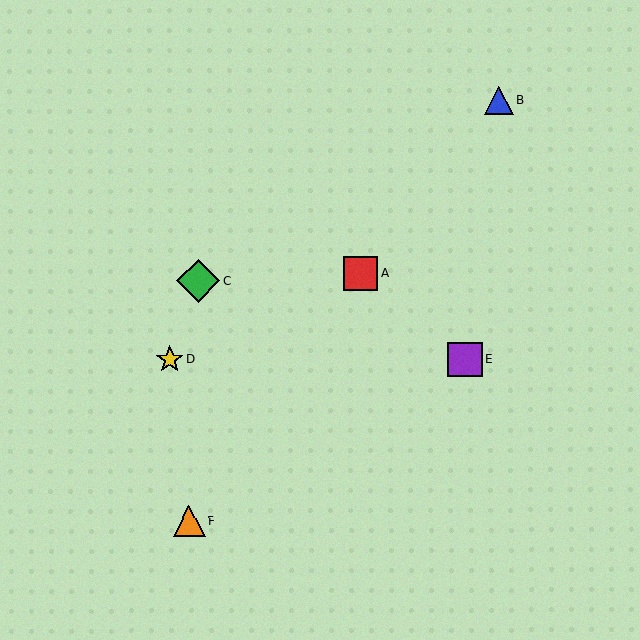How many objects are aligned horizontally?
2 objects (D, E) are aligned horizontally.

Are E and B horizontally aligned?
No, E is at y≈359 and B is at y≈100.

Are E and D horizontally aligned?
Yes, both are at y≈359.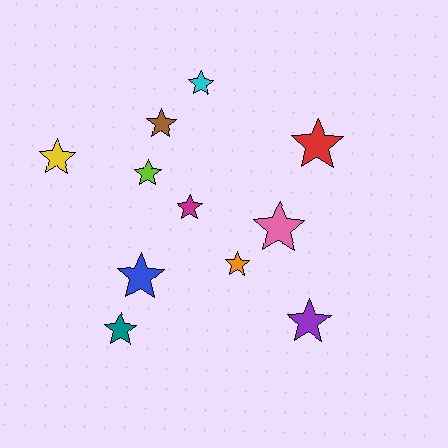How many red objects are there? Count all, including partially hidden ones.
There is 1 red object.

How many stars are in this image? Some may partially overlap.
There are 11 stars.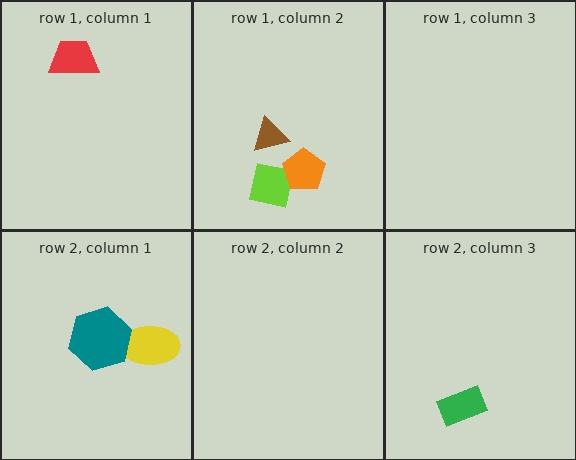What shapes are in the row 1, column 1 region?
The red trapezoid.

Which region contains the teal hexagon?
The row 2, column 1 region.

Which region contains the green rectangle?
The row 2, column 3 region.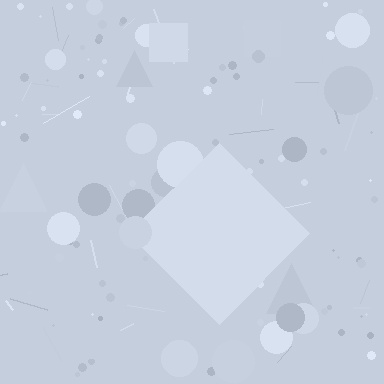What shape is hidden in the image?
A diamond is hidden in the image.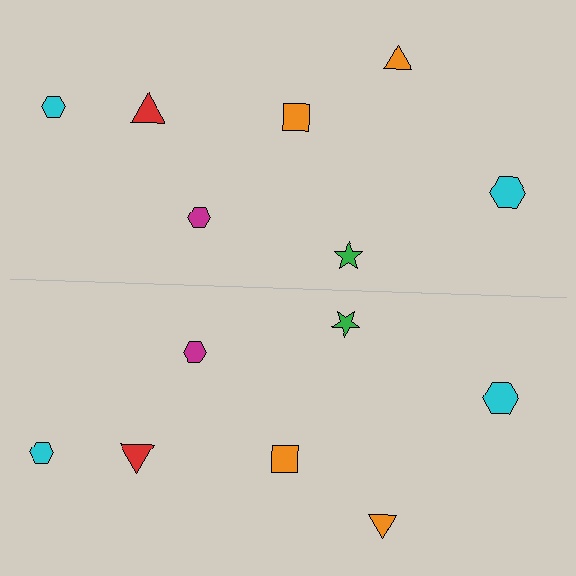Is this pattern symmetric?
Yes, this pattern has bilateral (reflection) symmetry.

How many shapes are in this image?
There are 14 shapes in this image.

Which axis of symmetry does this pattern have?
The pattern has a horizontal axis of symmetry running through the center of the image.